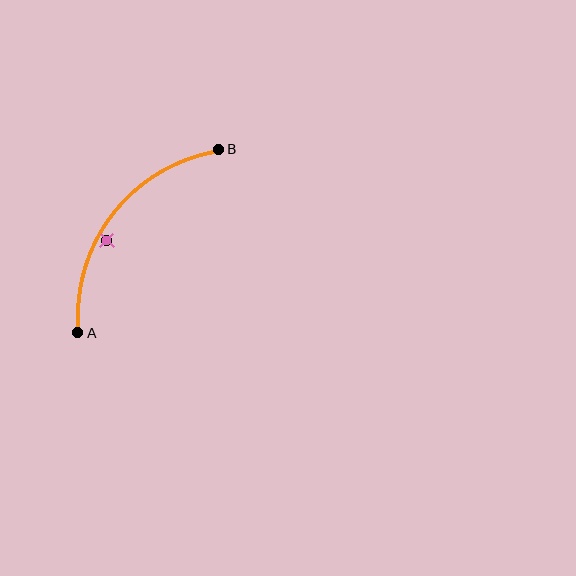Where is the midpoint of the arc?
The arc midpoint is the point on the curve farthest from the straight line joining A and B. It sits above and to the left of that line.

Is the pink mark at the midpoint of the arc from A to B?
No — the pink mark does not lie on the arc at all. It sits slightly inside the curve.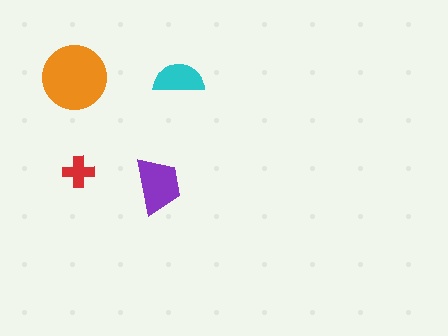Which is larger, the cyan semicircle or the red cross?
The cyan semicircle.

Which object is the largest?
The orange circle.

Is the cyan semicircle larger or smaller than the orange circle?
Smaller.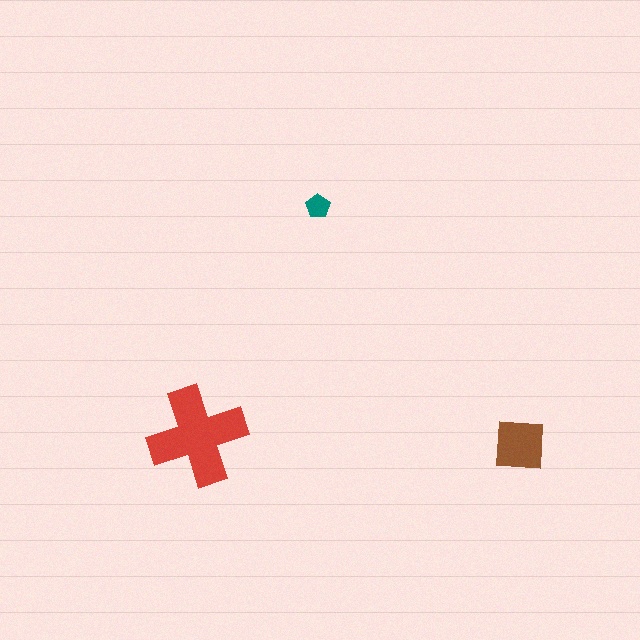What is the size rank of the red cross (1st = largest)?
1st.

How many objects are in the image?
There are 3 objects in the image.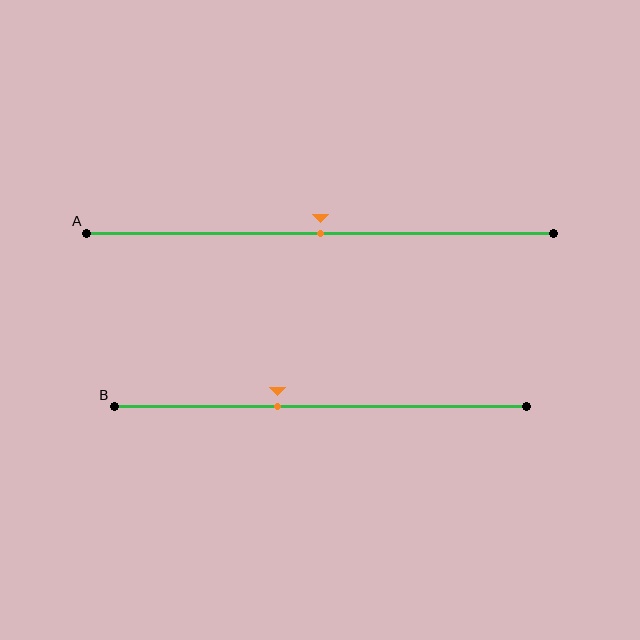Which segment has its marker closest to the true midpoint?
Segment A has its marker closest to the true midpoint.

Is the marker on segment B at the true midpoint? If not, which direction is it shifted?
No, the marker on segment B is shifted to the left by about 10% of the segment length.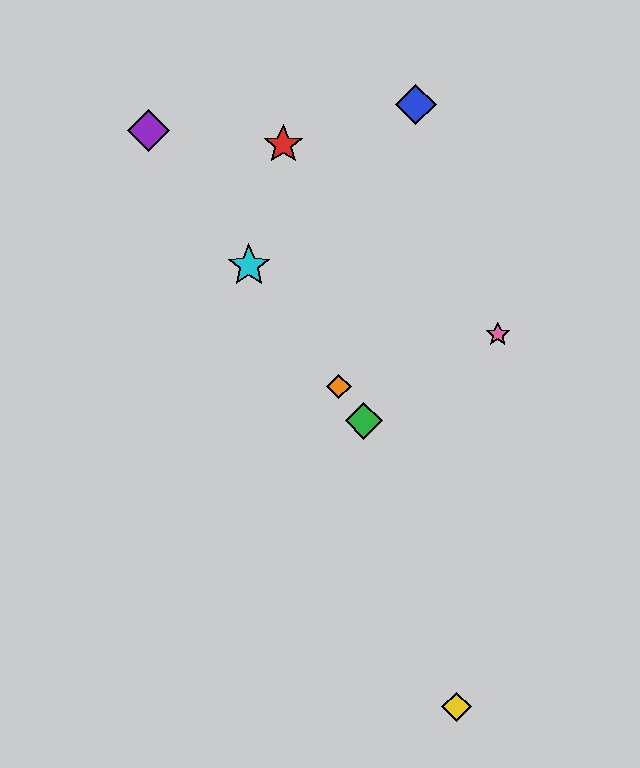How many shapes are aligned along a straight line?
4 shapes (the green diamond, the purple diamond, the orange diamond, the cyan star) are aligned along a straight line.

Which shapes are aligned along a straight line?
The green diamond, the purple diamond, the orange diamond, the cyan star are aligned along a straight line.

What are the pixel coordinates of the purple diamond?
The purple diamond is at (149, 131).